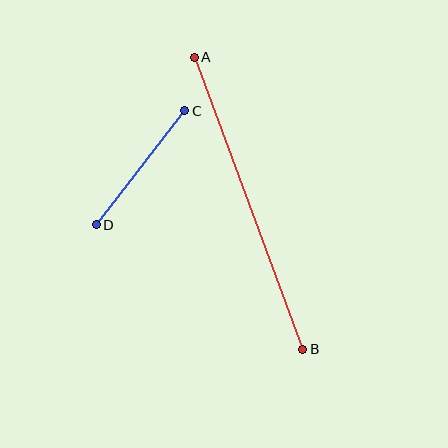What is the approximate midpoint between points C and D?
The midpoint is at approximately (140, 168) pixels.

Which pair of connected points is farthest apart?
Points A and B are farthest apart.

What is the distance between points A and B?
The distance is approximately 312 pixels.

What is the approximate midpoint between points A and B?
The midpoint is at approximately (249, 203) pixels.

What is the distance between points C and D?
The distance is approximately 144 pixels.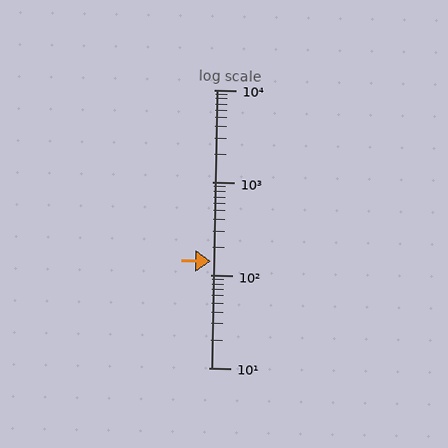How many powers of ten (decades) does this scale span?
The scale spans 3 decades, from 10 to 10000.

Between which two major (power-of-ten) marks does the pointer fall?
The pointer is between 100 and 1000.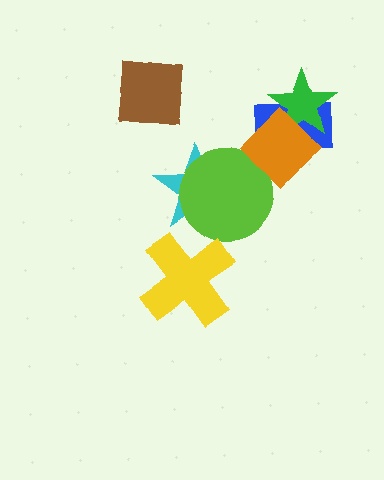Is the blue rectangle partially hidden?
Yes, it is partially covered by another shape.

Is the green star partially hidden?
Yes, it is partially covered by another shape.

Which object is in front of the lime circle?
The orange diamond is in front of the lime circle.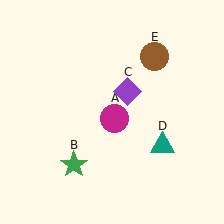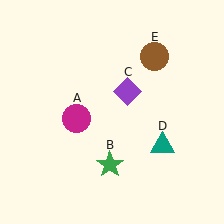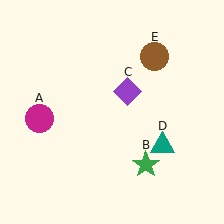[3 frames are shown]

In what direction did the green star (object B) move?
The green star (object B) moved right.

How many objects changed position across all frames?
2 objects changed position: magenta circle (object A), green star (object B).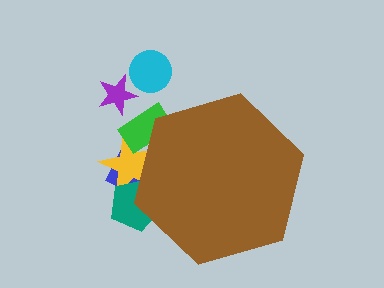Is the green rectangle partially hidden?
Yes, the green rectangle is partially hidden behind the brown hexagon.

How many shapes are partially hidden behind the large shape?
4 shapes are partially hidden.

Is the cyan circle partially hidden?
No, the cyan circle is fully visible.